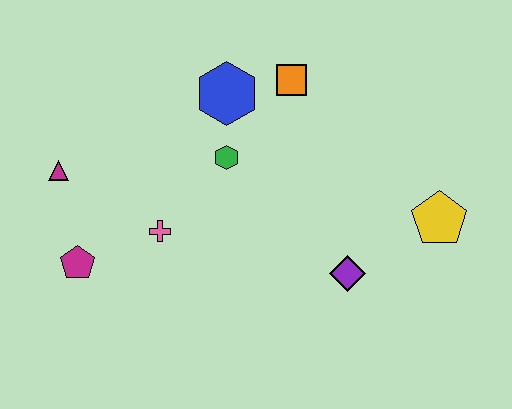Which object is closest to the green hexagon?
The blue hexagon is closest to the green hexagon.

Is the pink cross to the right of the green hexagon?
No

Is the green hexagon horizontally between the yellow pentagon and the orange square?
No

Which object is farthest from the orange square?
The magenta pentagon is farthest from the orange square.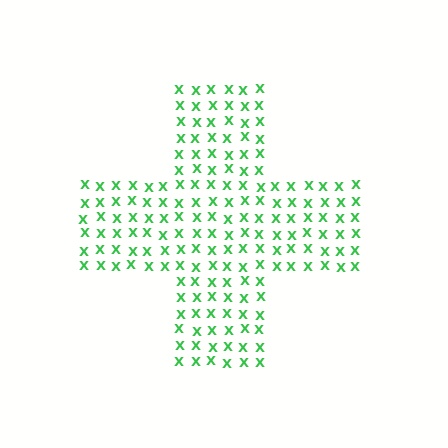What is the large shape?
The large shape is a cross.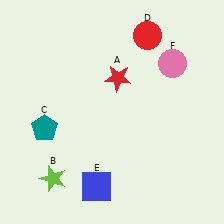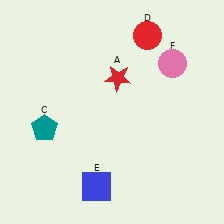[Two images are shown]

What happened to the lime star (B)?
The lime star (B) was removed in Image 2. It was in the bottom-left area of Image 1.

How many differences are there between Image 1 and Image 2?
There is 1 difference between the two images.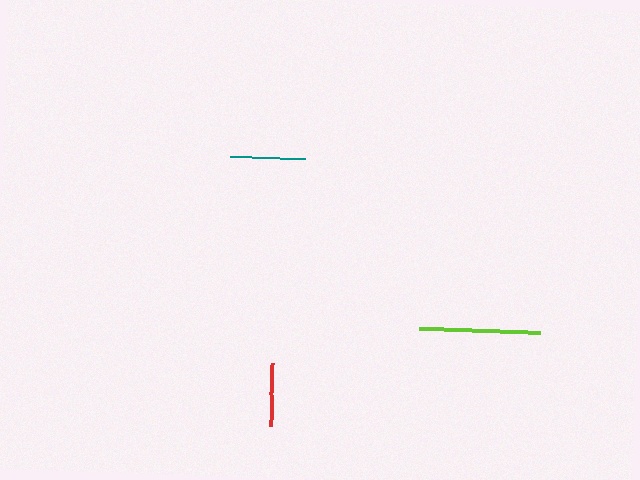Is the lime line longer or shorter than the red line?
The lime line is longer than the red line.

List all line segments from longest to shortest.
From longest to shortest: lime, teal, red.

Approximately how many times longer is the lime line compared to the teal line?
The lime line is approximately 1.6 times the length of the teal line.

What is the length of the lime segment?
The lime segment is approximately 120 pixels long.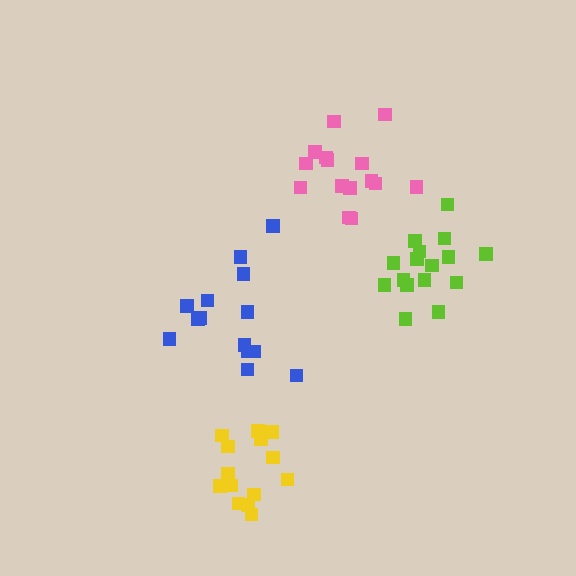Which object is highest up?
The pink cluster is topmost.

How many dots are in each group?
Group 1: 15 dots, Group 2: 16 dots, Group 3: 15 dots, Group 4: 14 dots (60 total).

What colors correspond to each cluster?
The clusters are colored: yellow, lime, pink, blue.